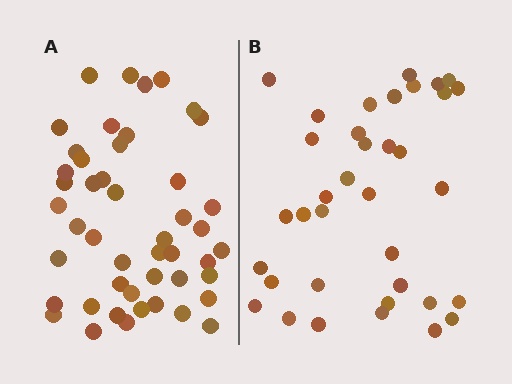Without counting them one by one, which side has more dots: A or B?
Region A (the left region) has more dots.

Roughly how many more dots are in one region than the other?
Region A has roughly 12 or so more dots than region B.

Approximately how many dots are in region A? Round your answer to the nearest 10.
About 50 dots. (The exact count is 47, which rounds to 50.)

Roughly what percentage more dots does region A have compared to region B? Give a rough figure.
About 30% more.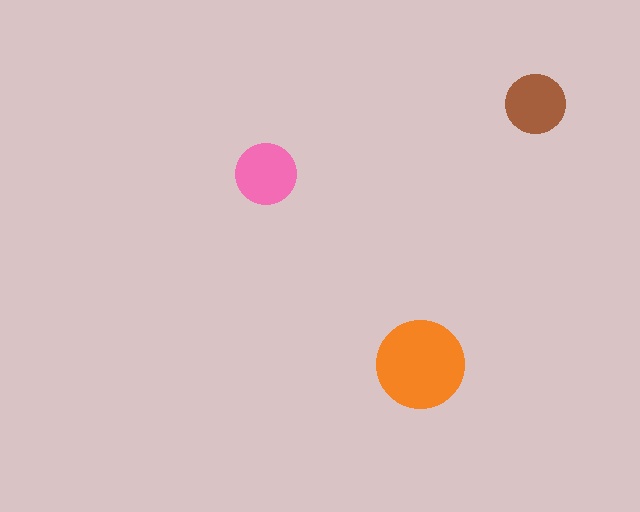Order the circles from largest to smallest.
the orange one, the pink one, the brown one.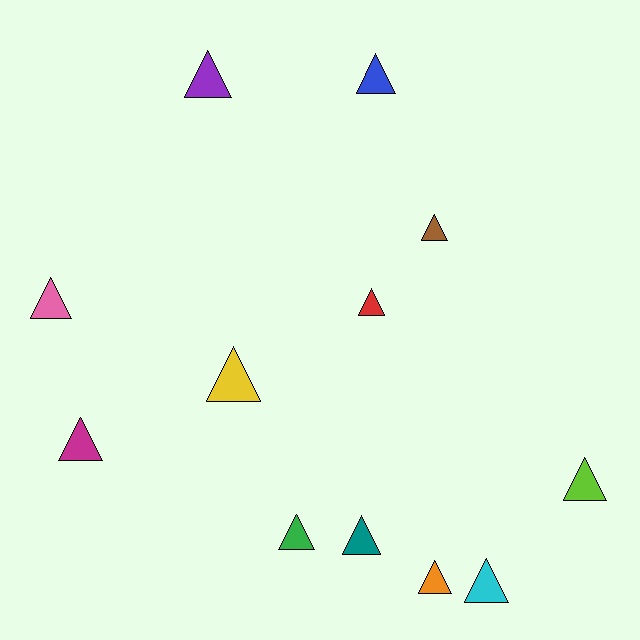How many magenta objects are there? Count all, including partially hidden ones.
There is 1 magenta object.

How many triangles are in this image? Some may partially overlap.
There are 12 triangles.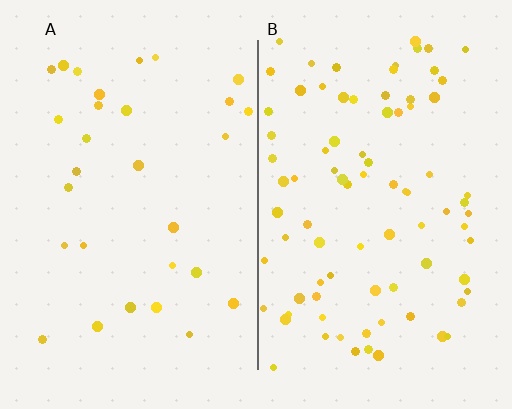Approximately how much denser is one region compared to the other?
Approximately 2.8× — region B over region A.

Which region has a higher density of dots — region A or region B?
B (the right).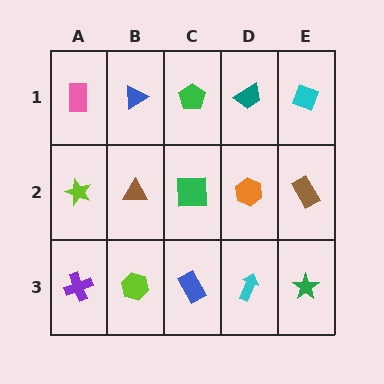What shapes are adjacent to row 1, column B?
A brown triangle (row 2, column B), a pink rectangle (row 1, column A), a green pentagon (row 1, column C).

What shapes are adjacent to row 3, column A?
A lime star (row 2, column A), a lime hexagon (row 3, column B).